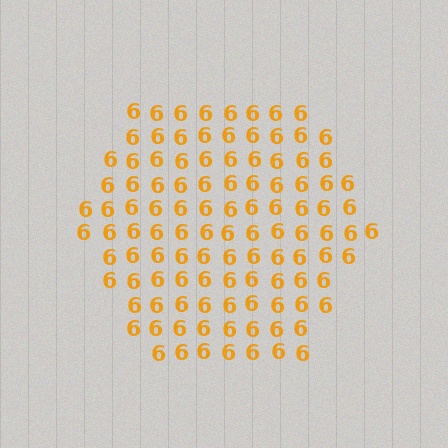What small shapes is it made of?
It is made of small digit 6's.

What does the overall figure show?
The overall figure shows a hexagon.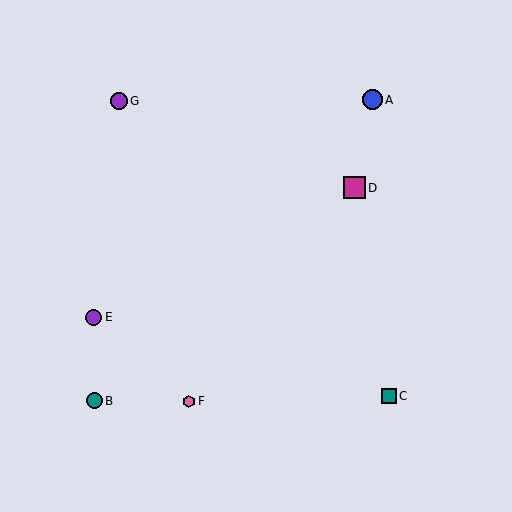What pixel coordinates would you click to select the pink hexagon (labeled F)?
Click at (189, 401) to select the pink hexagon F.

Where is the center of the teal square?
The center of the teal square is at (389, 396).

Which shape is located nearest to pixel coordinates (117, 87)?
The purple circle (labeled G) at (119, 101) is nearest to that location.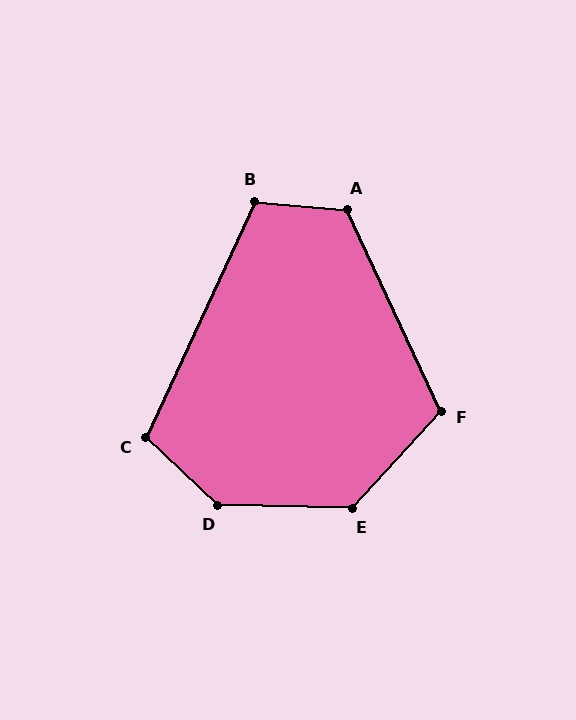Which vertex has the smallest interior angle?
C, at approximately 109 degrees.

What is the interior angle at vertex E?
Approximately 131 degrees (obtuse).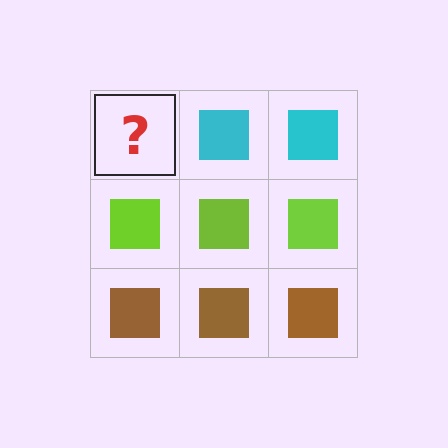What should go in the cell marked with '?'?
The missing cell should contain a cyan square.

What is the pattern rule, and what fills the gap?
The rule is that each row has a consistent color. The gap should be filled with a cyan square.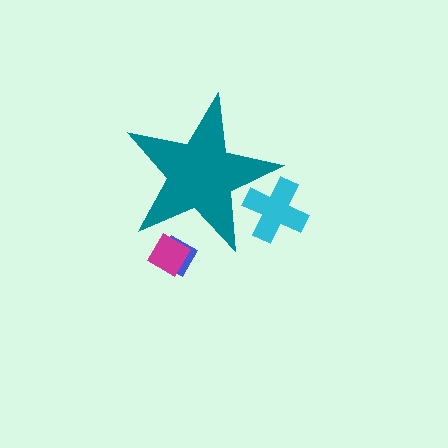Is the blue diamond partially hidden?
Yes, the blue diamond is partially hidden behind the teal star.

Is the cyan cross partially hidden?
Yes, the cyan cross is partially hidden behind the teal star.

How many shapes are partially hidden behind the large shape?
3 shapes are partially hidden.